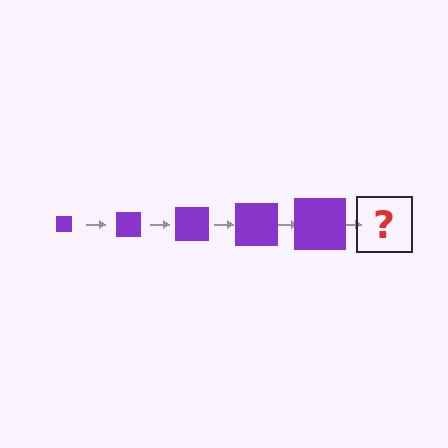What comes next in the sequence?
The next element should be a purple square, larger than the previous one.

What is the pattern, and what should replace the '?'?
The pattern is that the square gets progressively larger each step. The '?' should be a purple square, larger than the previous one.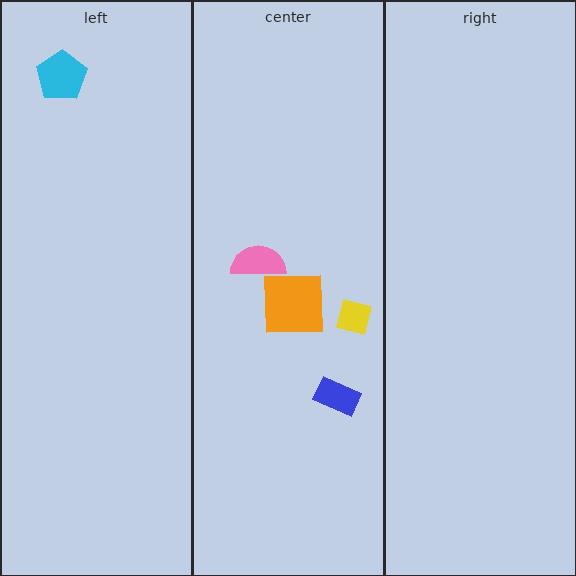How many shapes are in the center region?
4.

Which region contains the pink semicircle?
The center region.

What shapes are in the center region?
The orange square, the blue rectangle, the pink semicircle, the yellow square.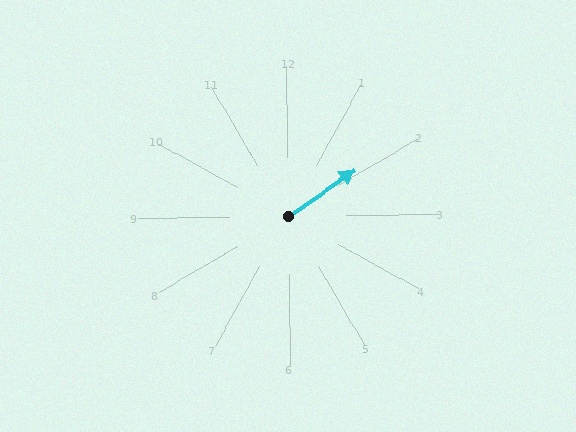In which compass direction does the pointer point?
Northeast.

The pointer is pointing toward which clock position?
Roughly 2 o'clock.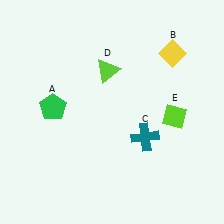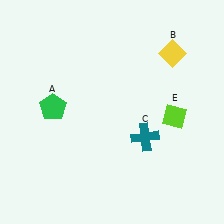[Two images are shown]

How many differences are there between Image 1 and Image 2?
There is 1 difference between the two images.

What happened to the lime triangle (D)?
The lime triangle (D) was removed in Image 2. It was in the top-left area of Image 1.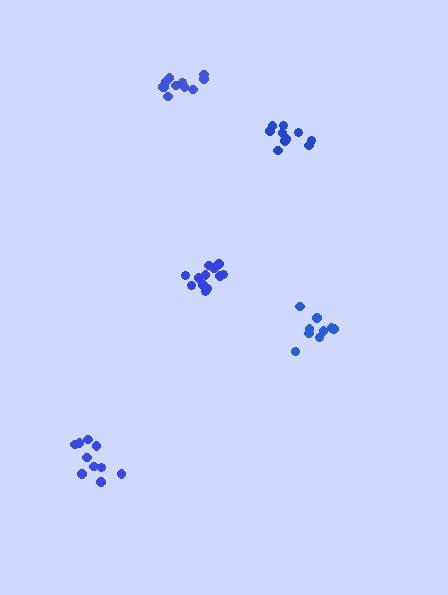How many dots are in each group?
Group 1: 10 dots, Group 2: 12 dots, Group 3: 9 dots, Group 4: 10 dots, Group 5: 11 dots (52 total).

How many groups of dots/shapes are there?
There are 5 groups.